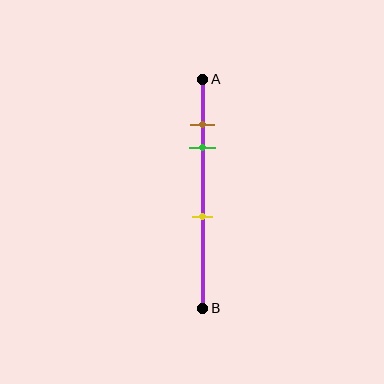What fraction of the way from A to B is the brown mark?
The brown mark is approximately 20% (0.2) of the way from A to B.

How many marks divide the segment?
There are 3 marks dividing the segment.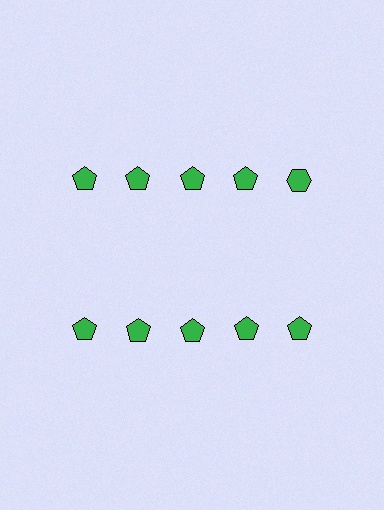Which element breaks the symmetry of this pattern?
The green hexagon in the top row, rightmost column breaks the symmetry. All other shapes are green pentagons.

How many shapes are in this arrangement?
There are 10 shapes arranged in a grid pattern.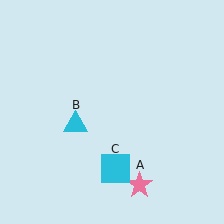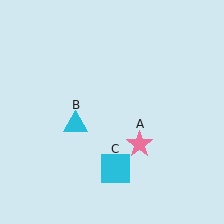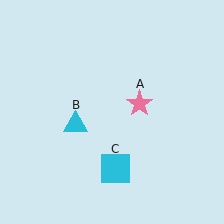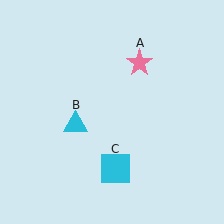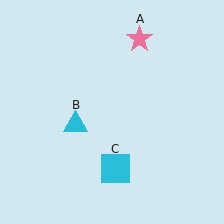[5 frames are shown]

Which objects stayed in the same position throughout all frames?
Cyan triangle (object B) and cyan square (object C) remained stationary.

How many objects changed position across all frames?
1 object changed position: pink star (object A).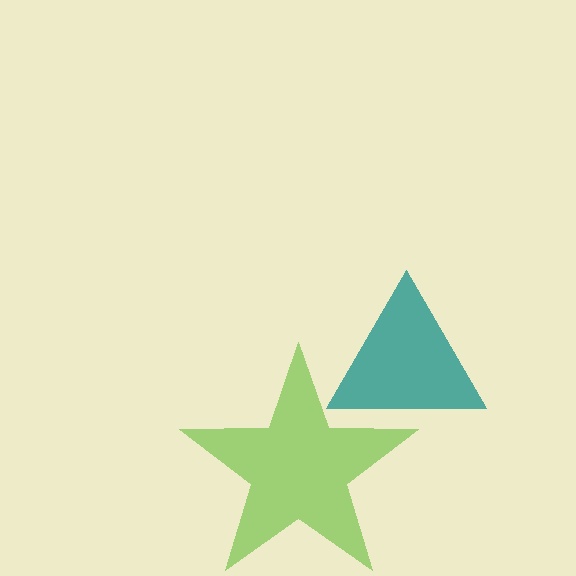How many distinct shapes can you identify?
There are 2 distinct shapes: a lime star, a teal triangle.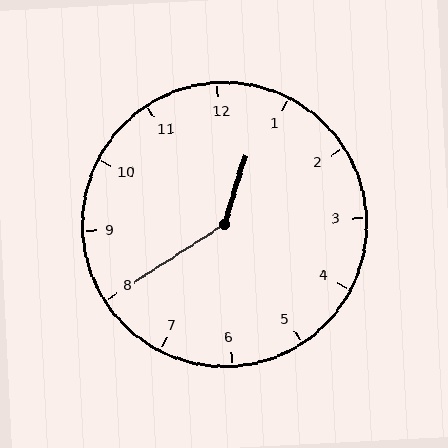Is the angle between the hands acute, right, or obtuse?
It is obtuse.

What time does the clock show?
12:40.